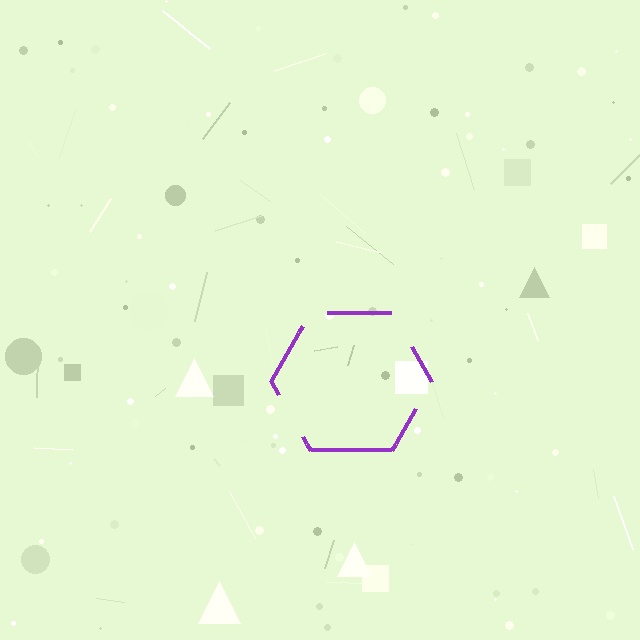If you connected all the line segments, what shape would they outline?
They would outline a hexagon.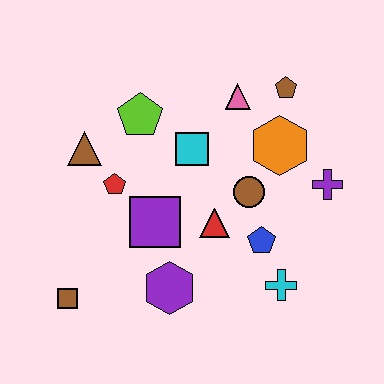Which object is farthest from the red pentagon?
The purple cross is farthest from the red pentagon.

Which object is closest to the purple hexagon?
The purple square is closest to the purple hexagon.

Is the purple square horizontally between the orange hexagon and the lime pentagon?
Yes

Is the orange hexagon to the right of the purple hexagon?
Yes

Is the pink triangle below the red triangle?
No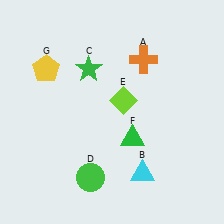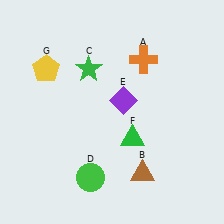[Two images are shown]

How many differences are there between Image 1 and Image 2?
There are 2 differences between the two images.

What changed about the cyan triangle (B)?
In Image 1, B is cyan. In Image 2, it changed to brown.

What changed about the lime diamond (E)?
In Image 1, E is lime. In Image 2, it changed to purple.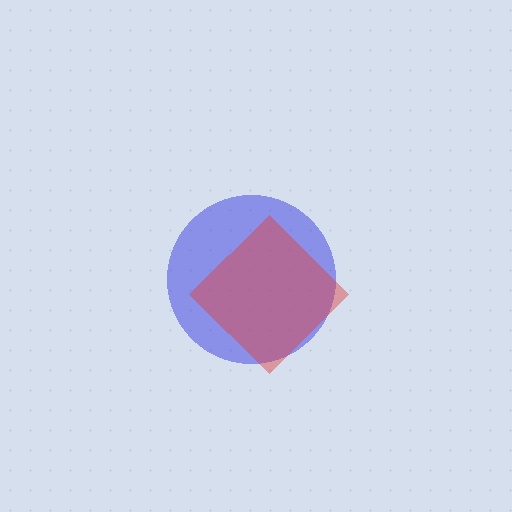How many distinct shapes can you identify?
There are 2 distinct shapes: a blue circle, a red diamond.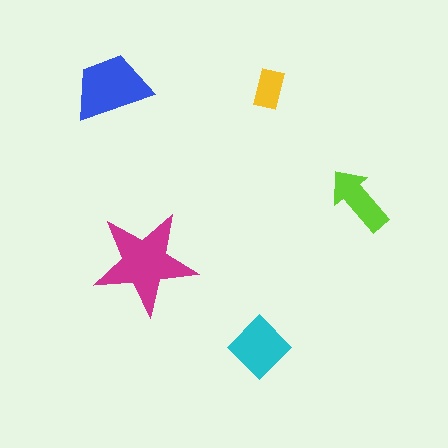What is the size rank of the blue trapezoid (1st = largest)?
2nd.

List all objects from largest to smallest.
The magenta star, the blue trapezoid, the cyan diamond, the lime arrow, the yellow rectangle.